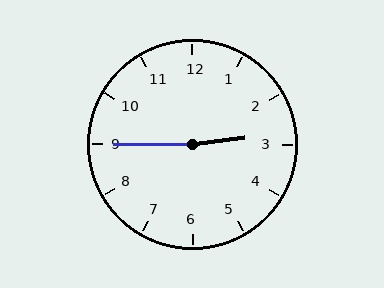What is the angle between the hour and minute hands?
Approximately 172 degrees.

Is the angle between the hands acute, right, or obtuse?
It is obtuse.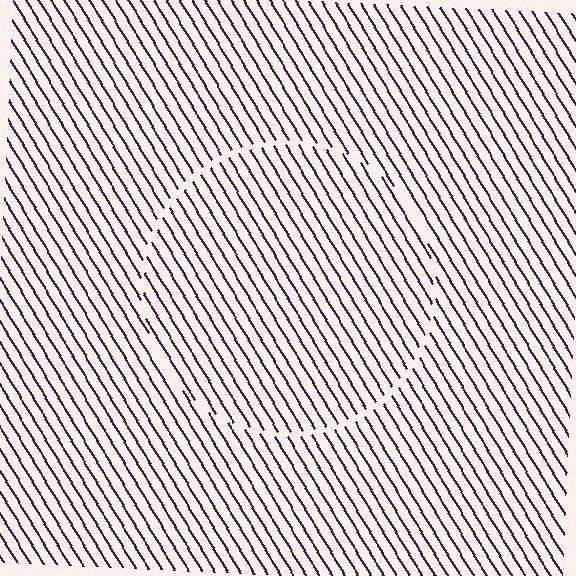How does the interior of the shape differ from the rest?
The interior of the shape contains the same grating, shifted by half a period — the contour is defined by the phase discontinuity where line-ends from the inner and outer gratings abut.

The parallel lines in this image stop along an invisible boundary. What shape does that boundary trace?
An illusory circle. The interior of the shape contains the same grating, shifted by half a period — the contour is defined by the phase discontinuity where line-ends from the inner and outer gratings abut.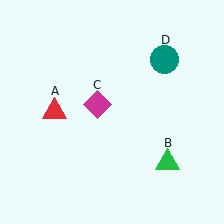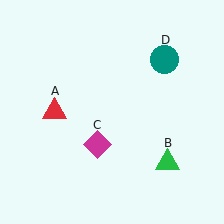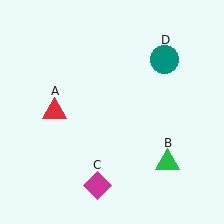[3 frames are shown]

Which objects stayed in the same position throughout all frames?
Red triangle (object A) and green triangle (object B) and teal circle (object D) remained stationary.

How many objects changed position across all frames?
1 object changed position: magenta diamond (object C).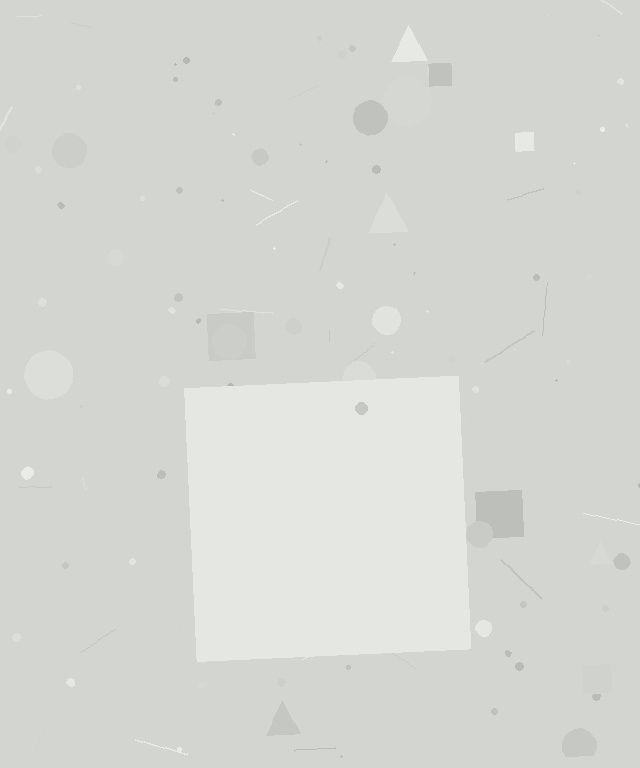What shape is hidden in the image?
A square is hidden in the image.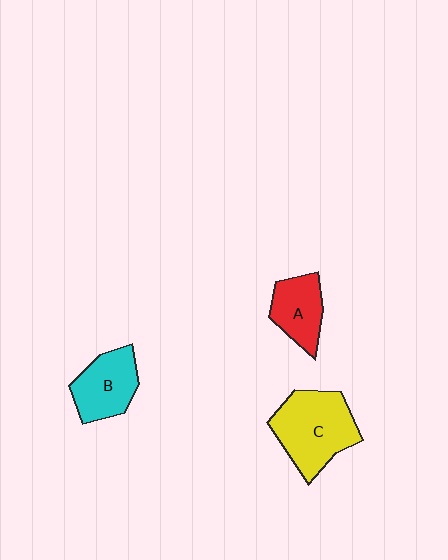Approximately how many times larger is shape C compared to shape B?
Approximately 1.5 times.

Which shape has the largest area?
Shape C (yellow).